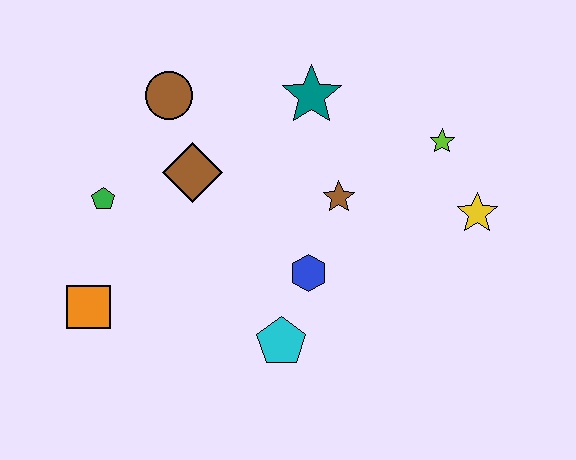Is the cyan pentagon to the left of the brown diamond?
No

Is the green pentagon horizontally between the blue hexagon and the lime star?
No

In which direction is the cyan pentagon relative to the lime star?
The cyan pentagon is below the lime star.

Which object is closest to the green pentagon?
The brown diamond is closest to the green pentagon.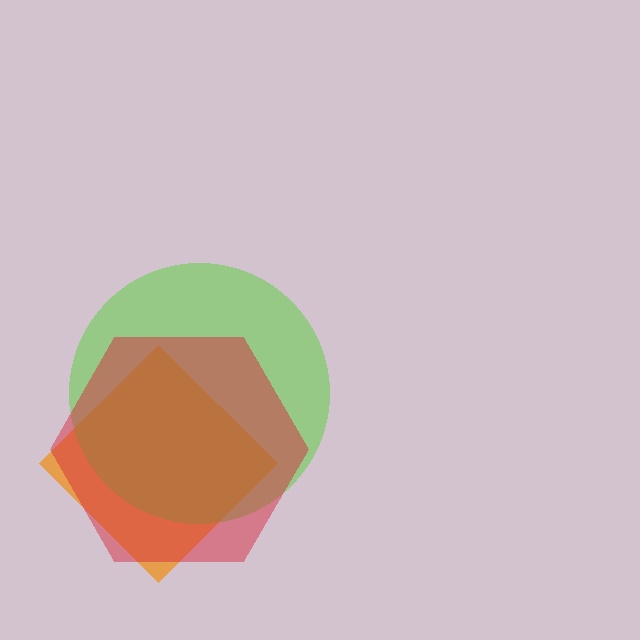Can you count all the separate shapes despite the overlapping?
Yes, there are 3 separate shapes.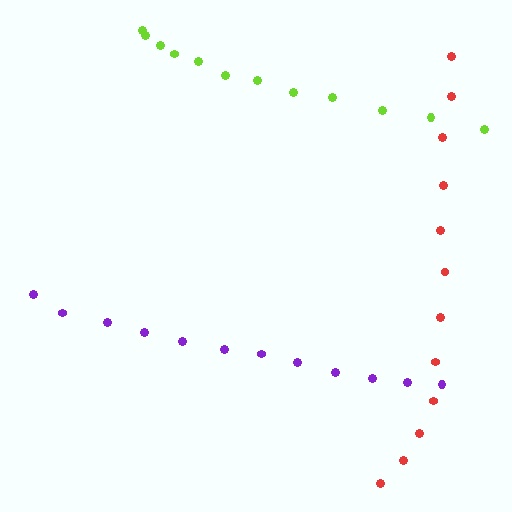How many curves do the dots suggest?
There are 3 distinct paths.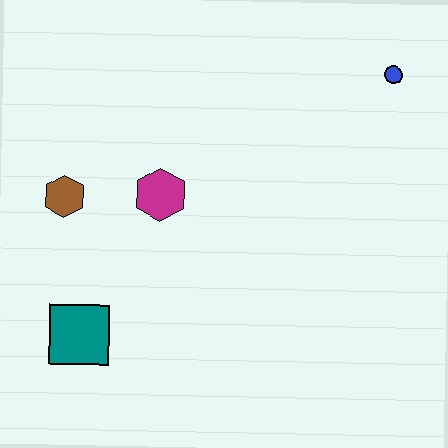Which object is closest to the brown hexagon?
The magenta hexagon is closest to the brown hexagon.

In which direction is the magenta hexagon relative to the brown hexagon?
The magenta hexagon is to the right of the brown hexagon.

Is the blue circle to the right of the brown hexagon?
Yes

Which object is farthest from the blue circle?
The teal square is farthest from the blue circle.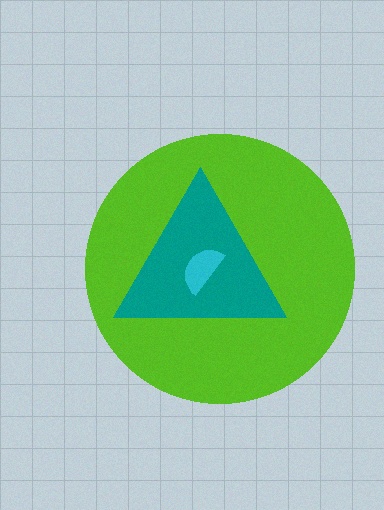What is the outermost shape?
The lime circle.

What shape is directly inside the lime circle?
The teal triangle.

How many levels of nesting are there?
3.